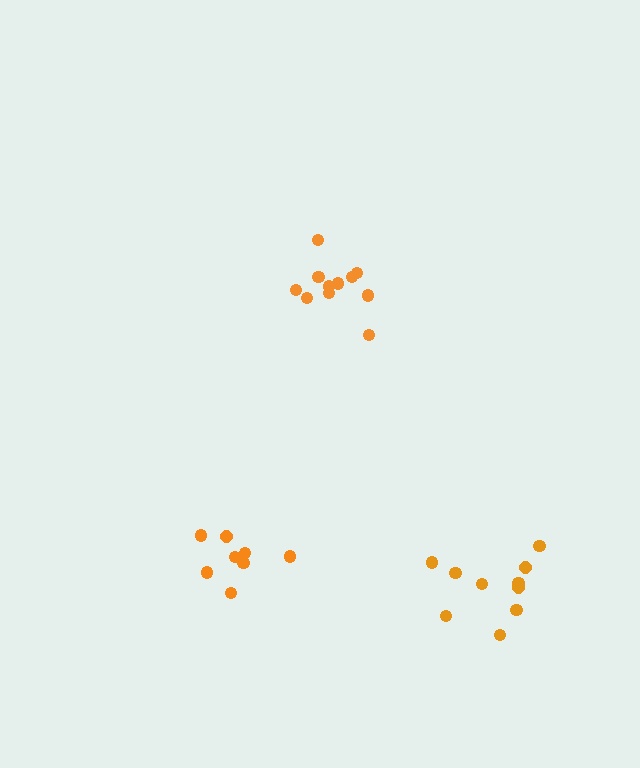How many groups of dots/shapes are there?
There are 3 groups.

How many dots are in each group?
Group 1: 11 dots, Group 2: 8 dots, Group 3: 10 dots (29 total).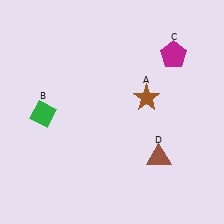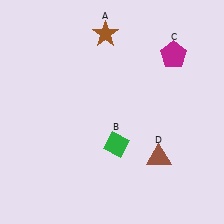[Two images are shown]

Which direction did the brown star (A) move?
The brown star (A) moved up.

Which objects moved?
The objects that moved are: the brown star (A), the green diamond (B).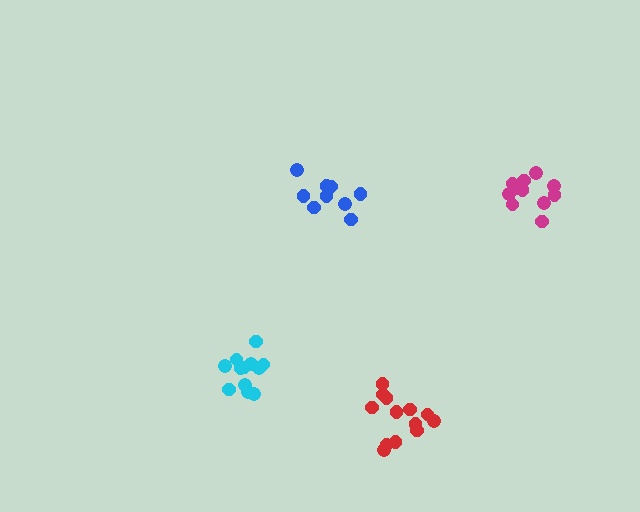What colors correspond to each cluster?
The clusters are colored: blue, red, magenta, cyan.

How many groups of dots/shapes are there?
There are 4 groups.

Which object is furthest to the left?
The cyan cluster is leftmost.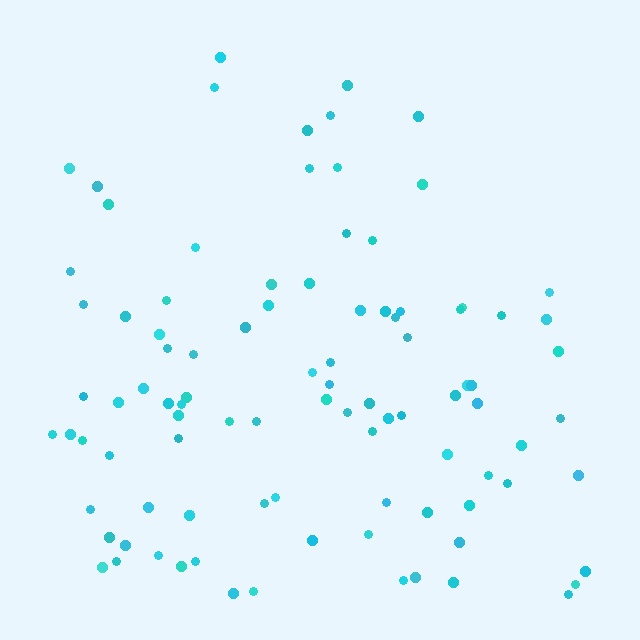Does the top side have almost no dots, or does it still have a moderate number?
Still a moderate number, just noticeably fewer than the bottom.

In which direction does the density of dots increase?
From top to bottom, with the bottom side densest.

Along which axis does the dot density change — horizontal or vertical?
Vertical.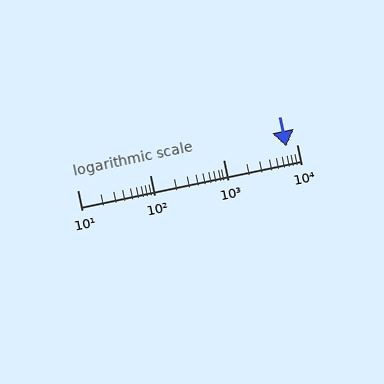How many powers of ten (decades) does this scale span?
The scale spans 3 decades, from 10 to 10000.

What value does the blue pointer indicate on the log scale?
The pointer indicates approximately 7200.